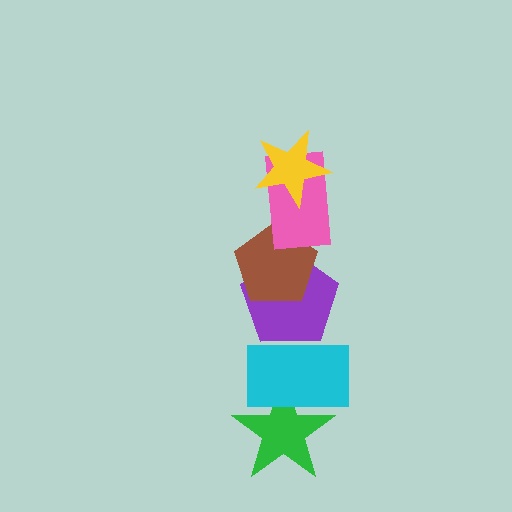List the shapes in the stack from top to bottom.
From top to bottom: the yellow star, the pink rectangle, the brown pentagon, the purple pentagon, the cyan rectangle, the green star.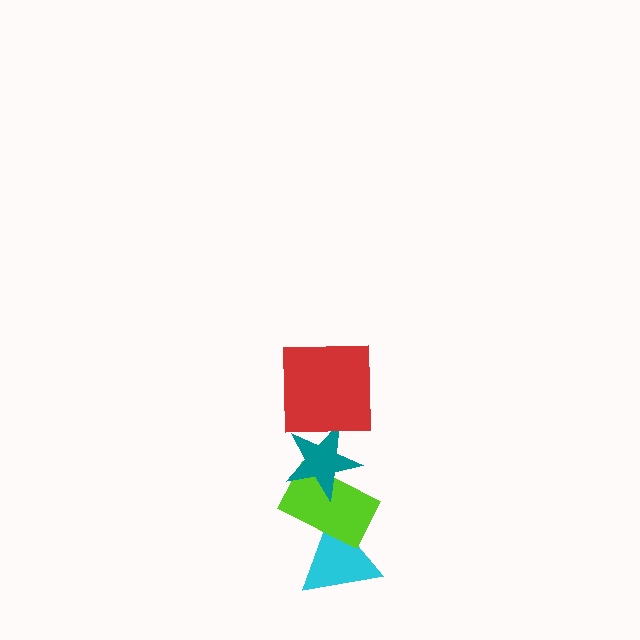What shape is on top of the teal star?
The red square is on top of the teal star.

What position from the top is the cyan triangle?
The cyan triangle is 4th from the top.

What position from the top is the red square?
The red square is 1st from the top.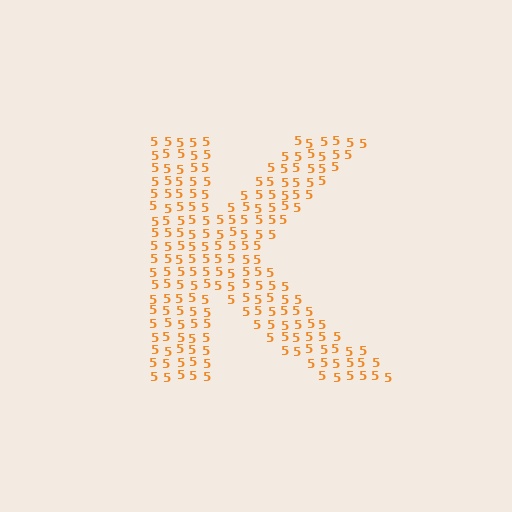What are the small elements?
The small elements are digit 5's.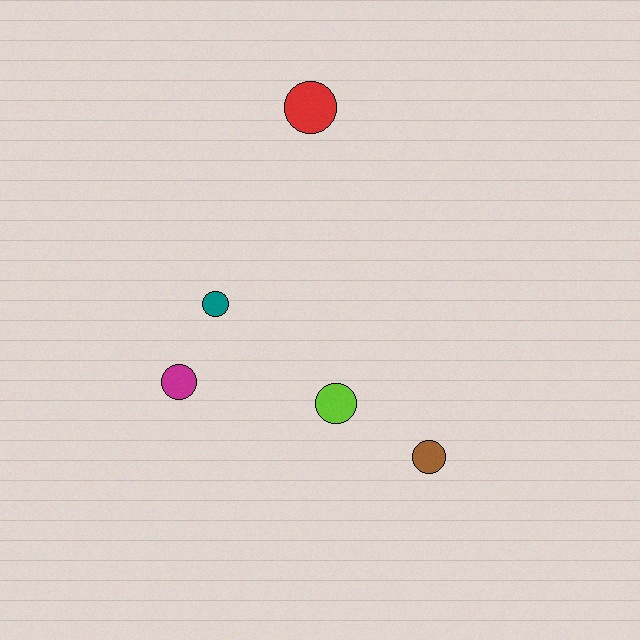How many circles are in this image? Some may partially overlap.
There are 5 circles.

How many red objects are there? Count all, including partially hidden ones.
There is 1 red object.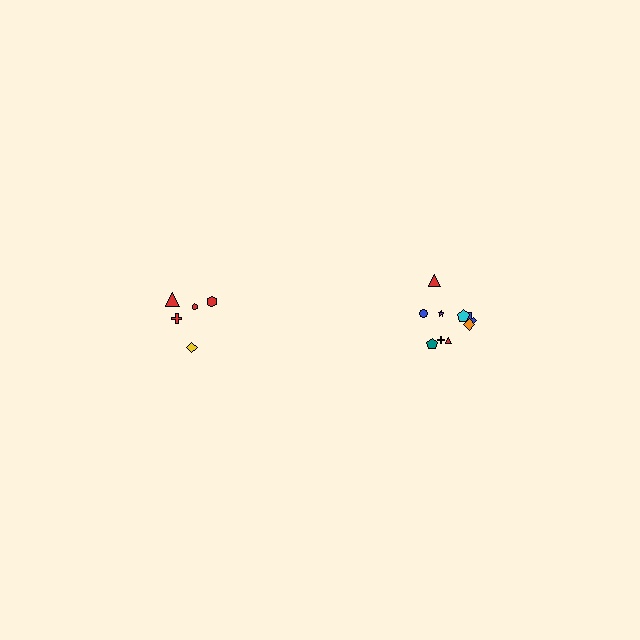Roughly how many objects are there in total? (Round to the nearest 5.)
Roughly 15 objects in total.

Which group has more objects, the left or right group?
The right group.